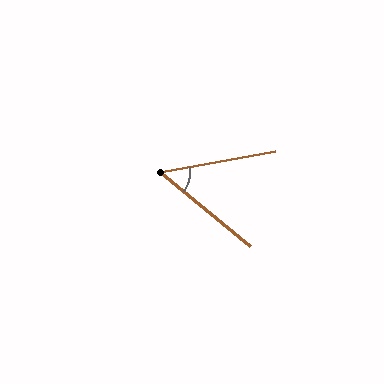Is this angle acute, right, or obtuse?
It is acute.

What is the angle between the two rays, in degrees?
Approximately 50 degrees.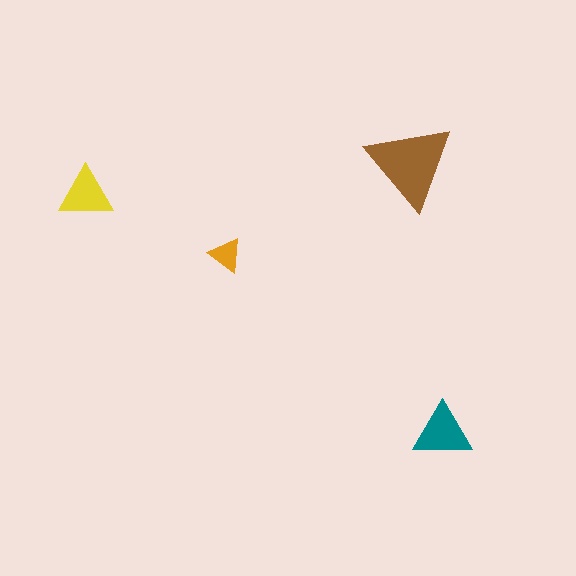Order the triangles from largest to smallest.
the brown one, the teal one, the yellow one, the orange one.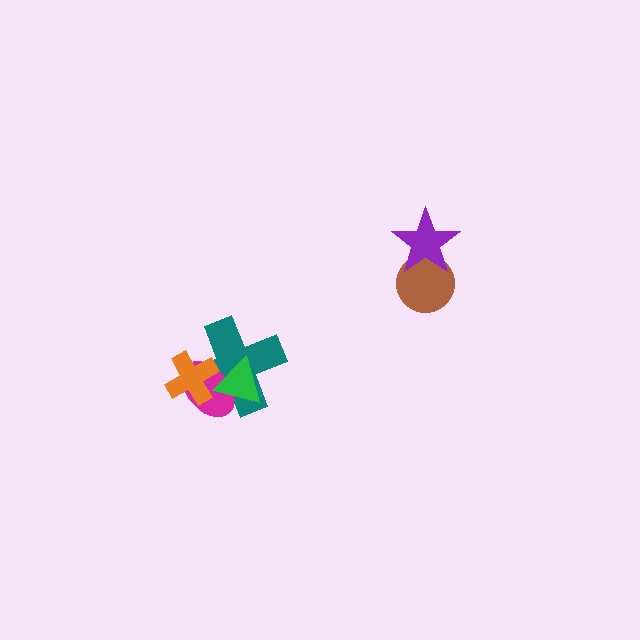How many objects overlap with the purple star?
1 object overlaps with the purple star.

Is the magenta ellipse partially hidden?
Yes, it is partially covered by another shape.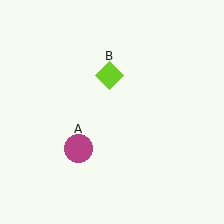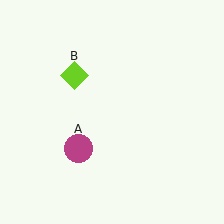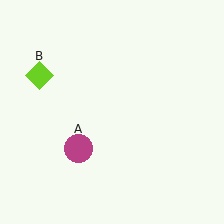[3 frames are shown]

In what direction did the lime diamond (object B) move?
The lime diamond (object B) moved left.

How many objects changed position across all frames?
1 object changed position: lime diamond (object B).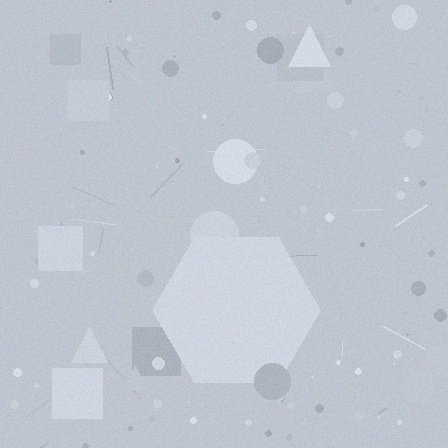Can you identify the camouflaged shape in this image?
The camouflaged shape is a hexagon.